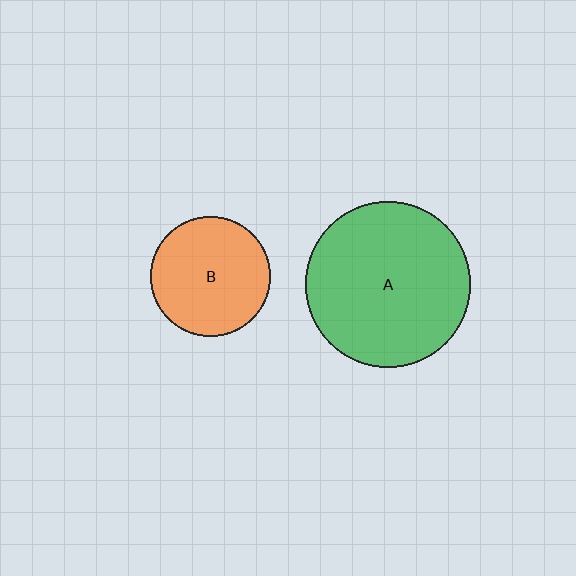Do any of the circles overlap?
No, none of the circles overlap.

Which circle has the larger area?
Circle A (green).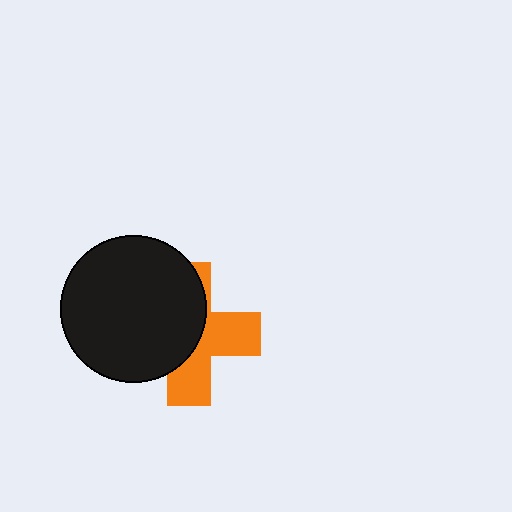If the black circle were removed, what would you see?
You would see the complete orange cross.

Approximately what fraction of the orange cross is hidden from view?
Roughly 53% of the orange cross is hidden behind the black circle.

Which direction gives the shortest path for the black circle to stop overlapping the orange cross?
Moving left gives the shortest separation.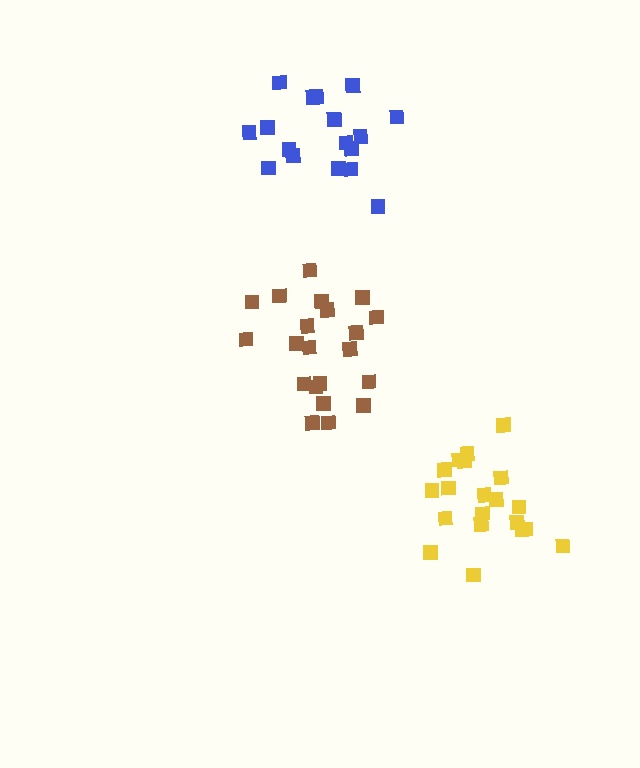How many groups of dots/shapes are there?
There are 3 groups.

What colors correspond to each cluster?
The clusters are colored: blue, yellow, brown.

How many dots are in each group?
Group 1: 17 dots, Group 2: 20 dots, Group 3: 21 dots (58 total).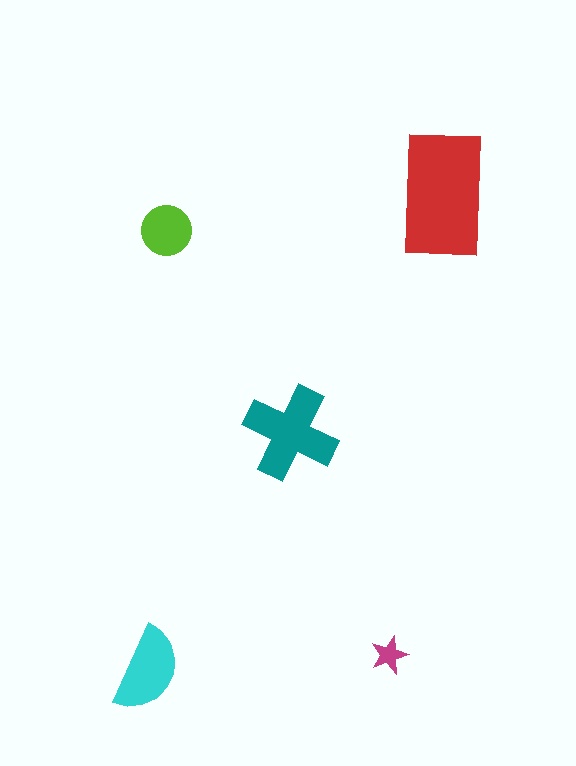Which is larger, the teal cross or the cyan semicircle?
The teal cross.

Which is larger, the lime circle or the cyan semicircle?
The cyan semicircle.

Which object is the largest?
The red rectangle.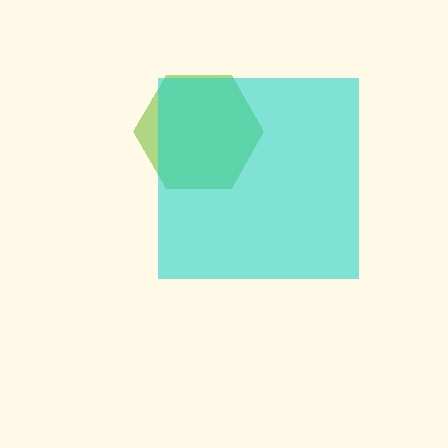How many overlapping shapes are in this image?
There are 2 overlapping shapes in the image.